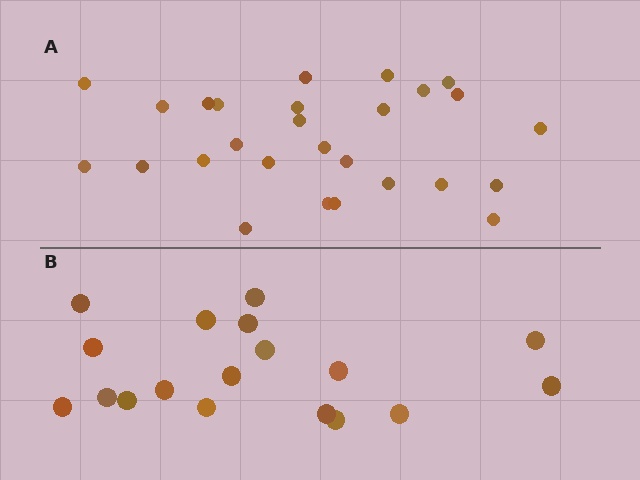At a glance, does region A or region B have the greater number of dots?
Region A (the top region) has more dots.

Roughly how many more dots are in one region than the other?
Region A has roughly 8 or so more dots than region B.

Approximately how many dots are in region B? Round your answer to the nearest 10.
About 20 dots. (The exact count is 18, which rounds to 20.)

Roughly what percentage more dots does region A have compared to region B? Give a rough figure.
About 50% more.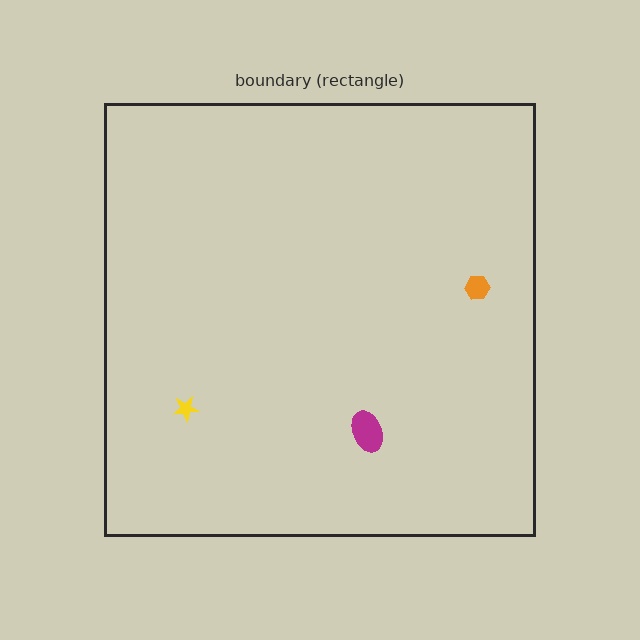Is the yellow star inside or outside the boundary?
Inside.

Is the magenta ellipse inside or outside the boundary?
Inside.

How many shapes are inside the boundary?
3 inside, 0 outside.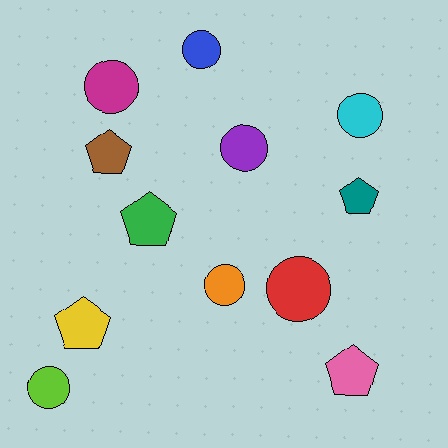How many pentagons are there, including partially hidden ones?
There are 5 pentagons.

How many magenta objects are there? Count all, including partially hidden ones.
There is 1 magenta object.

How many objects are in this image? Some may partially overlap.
There are 12 objects.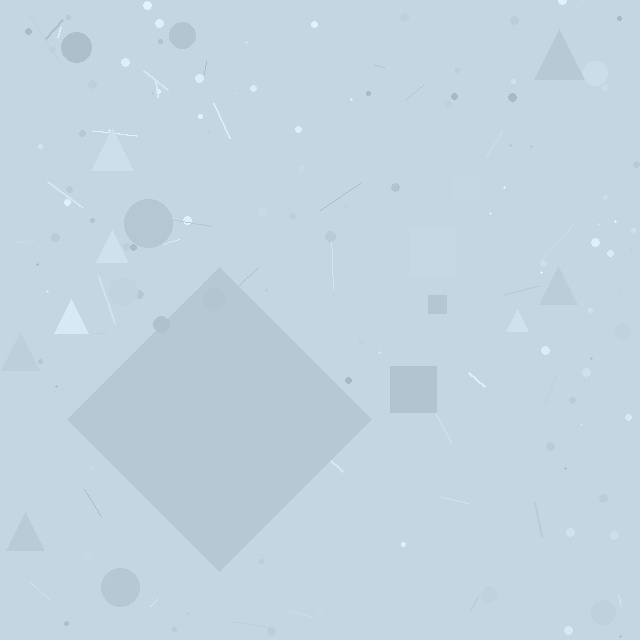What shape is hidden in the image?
A diamond is hidden in the image.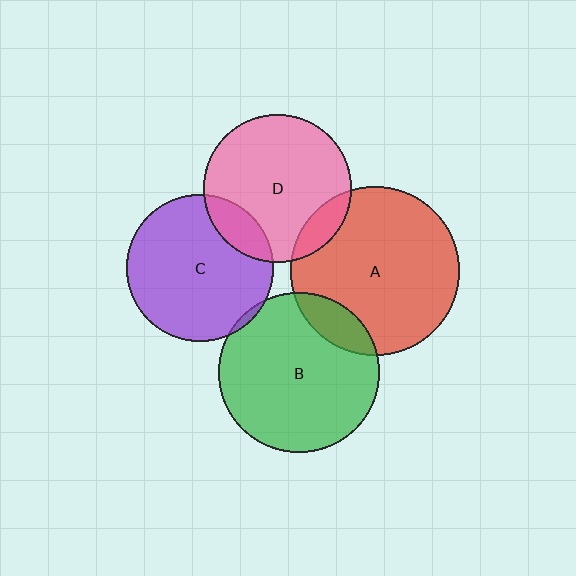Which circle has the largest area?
Circle A (red).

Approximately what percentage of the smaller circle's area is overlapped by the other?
Approximately 5%.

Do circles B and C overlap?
Yes.